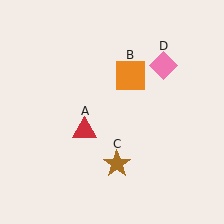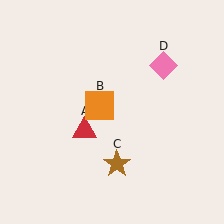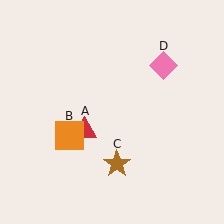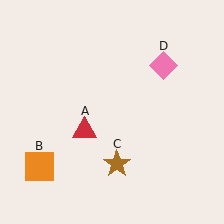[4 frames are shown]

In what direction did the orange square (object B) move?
The orange square (object B) moved down and to the left.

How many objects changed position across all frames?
1 object changed position: orange square (object B).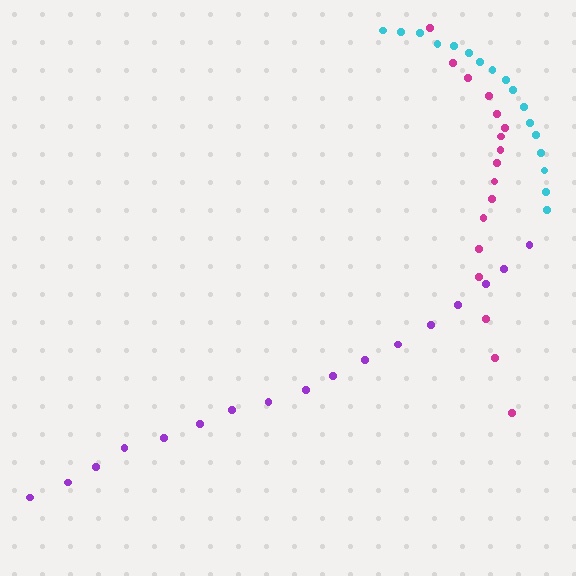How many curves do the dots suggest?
There are 3 distinct paths.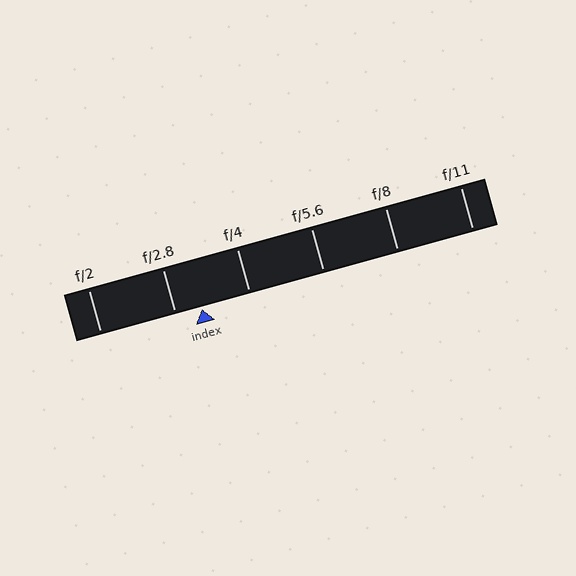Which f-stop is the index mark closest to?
The index mark is closest to f/2.8.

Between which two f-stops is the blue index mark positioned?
The index mark is between f/2.8 and f/4.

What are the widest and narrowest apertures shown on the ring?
The widest aperture shown is f/2 and the narrowest is f/11.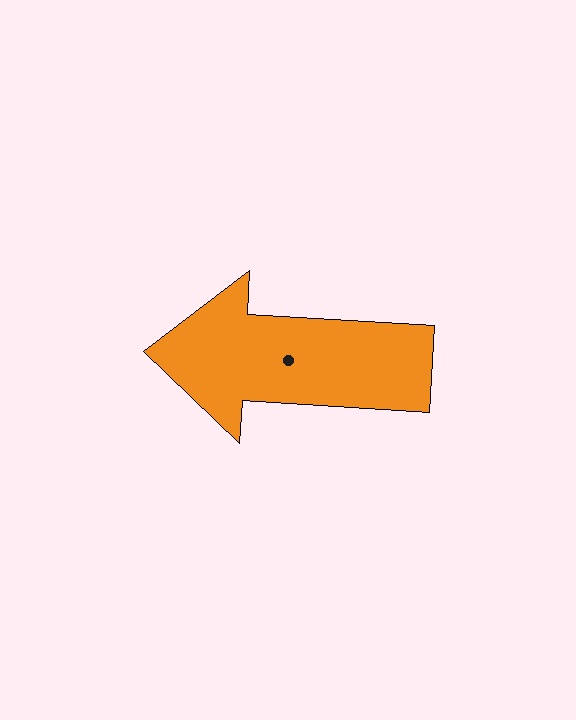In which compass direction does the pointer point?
West.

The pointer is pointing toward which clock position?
Roughly 9 o'clock.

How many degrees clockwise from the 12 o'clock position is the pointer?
Approximately 273 degrees.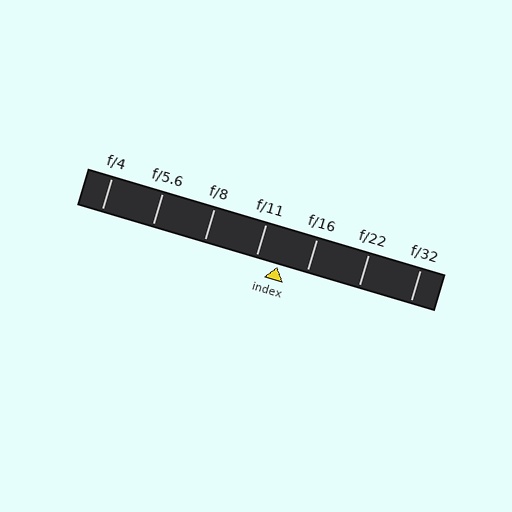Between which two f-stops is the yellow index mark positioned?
The index mark is between f/11 and f/16.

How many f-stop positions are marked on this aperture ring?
There are 7 f-stop positions marked.